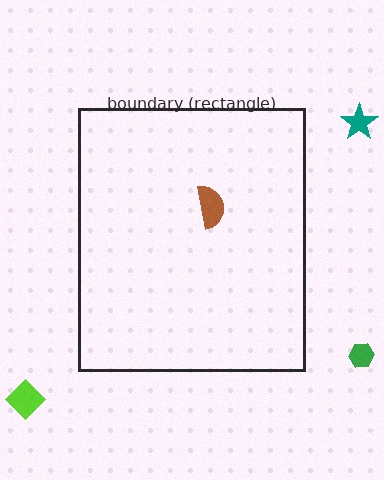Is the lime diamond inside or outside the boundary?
Outside.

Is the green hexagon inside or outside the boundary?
Outside.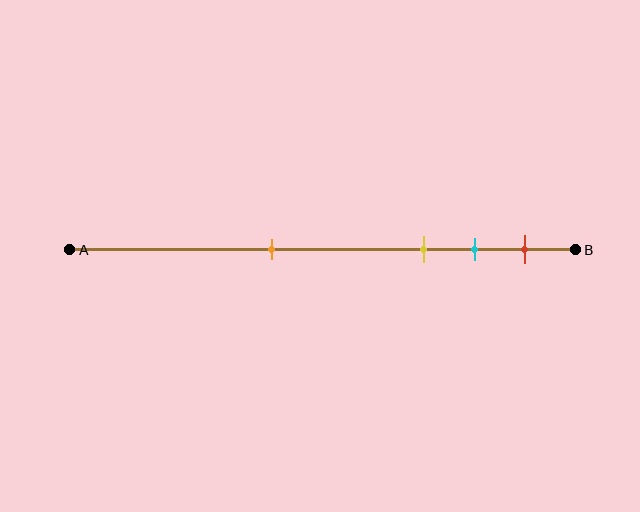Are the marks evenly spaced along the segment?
No, the marks are not evenly spaced.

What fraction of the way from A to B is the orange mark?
The orange mark is approximately 40% (0.4) of the way from A to B.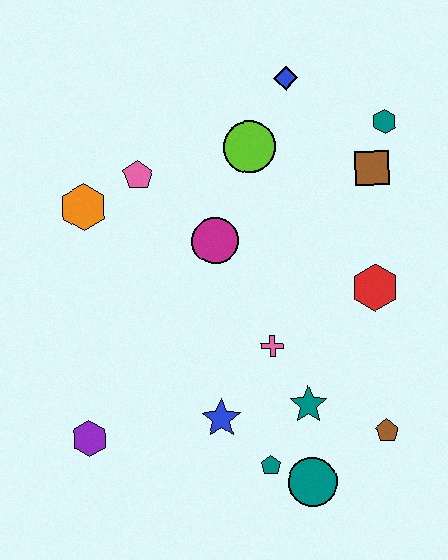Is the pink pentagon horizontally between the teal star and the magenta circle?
No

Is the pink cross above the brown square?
No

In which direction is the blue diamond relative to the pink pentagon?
The blue diamond is to the right of the pink pentagon.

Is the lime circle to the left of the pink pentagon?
No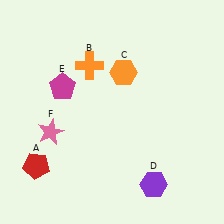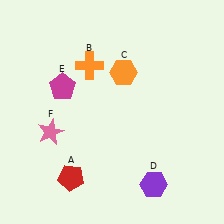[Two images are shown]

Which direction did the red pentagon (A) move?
The red pentagon (A) moved right.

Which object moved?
The red pentagon (A) moved right.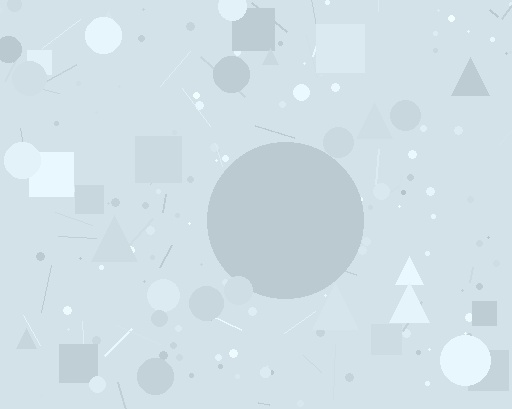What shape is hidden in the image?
A circle is hidden in the image.